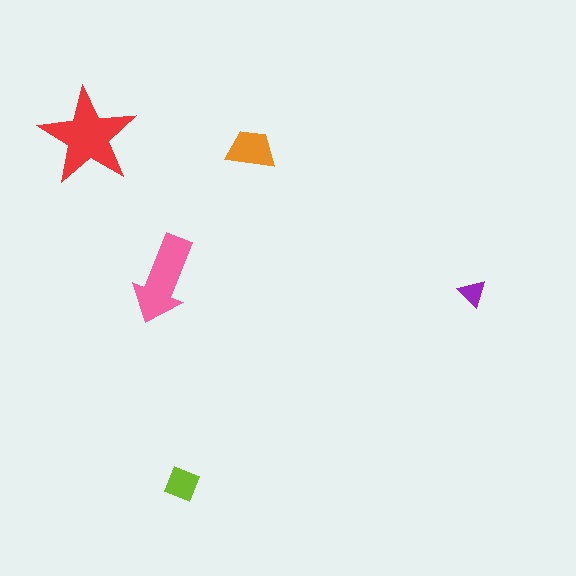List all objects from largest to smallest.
The red star, the pink arrow, the orange trapezoid, the lime square, the purple triangle.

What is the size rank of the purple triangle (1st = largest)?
5th.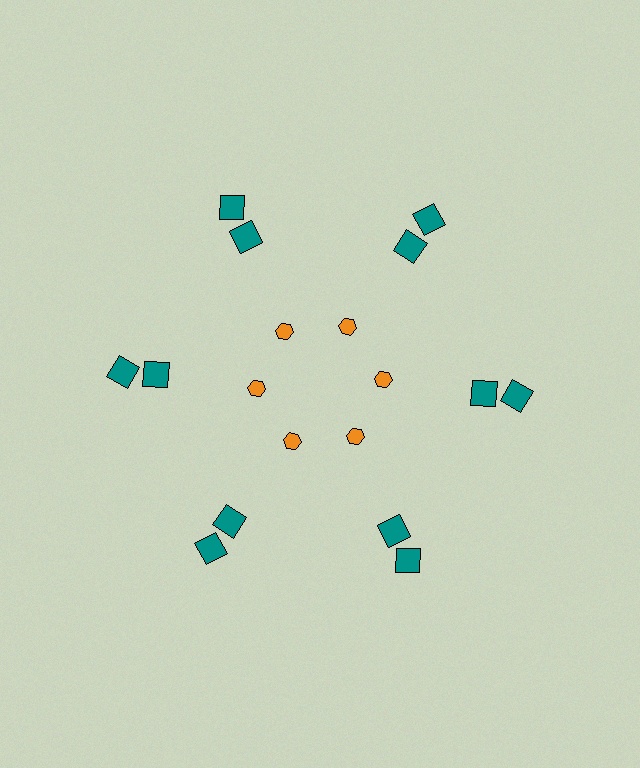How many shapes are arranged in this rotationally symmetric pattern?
There are 18 shapes, arranged in 6 groups of 3.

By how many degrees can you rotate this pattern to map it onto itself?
The pattern maps onto itself every 60 degrees of rotation.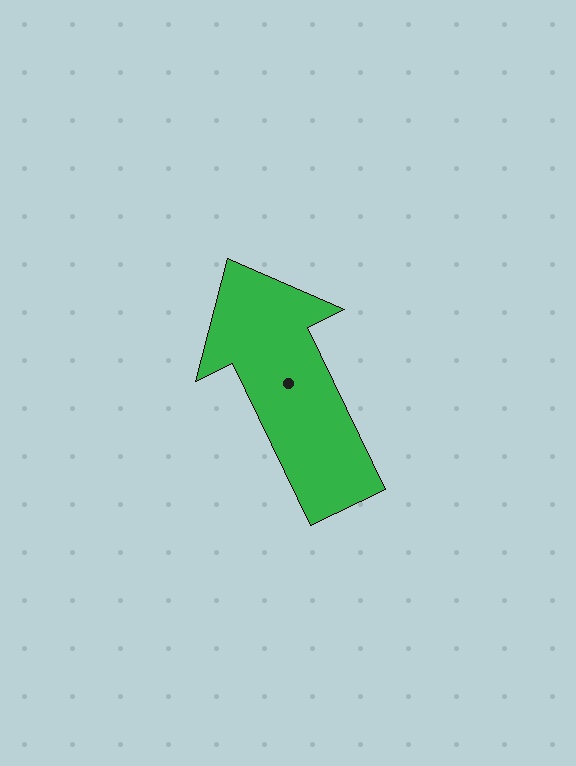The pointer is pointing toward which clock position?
Roughly 11 o'clock.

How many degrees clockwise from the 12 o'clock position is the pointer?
Approximately 334 degrees.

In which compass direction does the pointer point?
Northwest.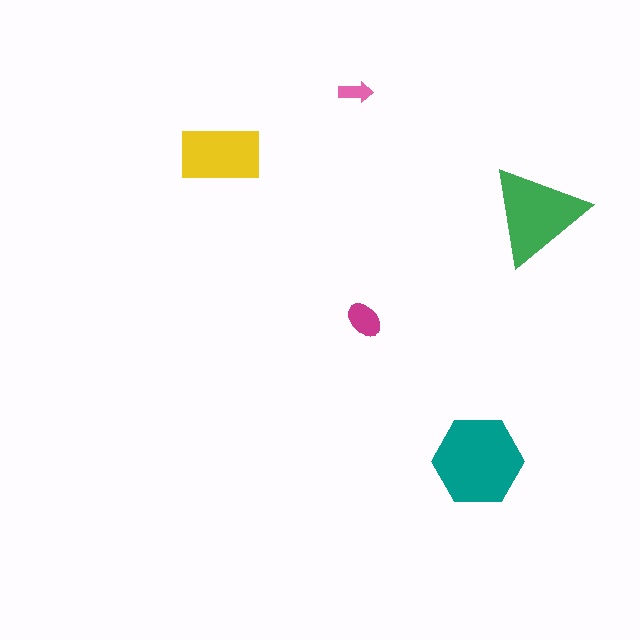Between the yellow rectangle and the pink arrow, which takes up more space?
The yellow rectangle.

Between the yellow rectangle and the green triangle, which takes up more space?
The green triangle.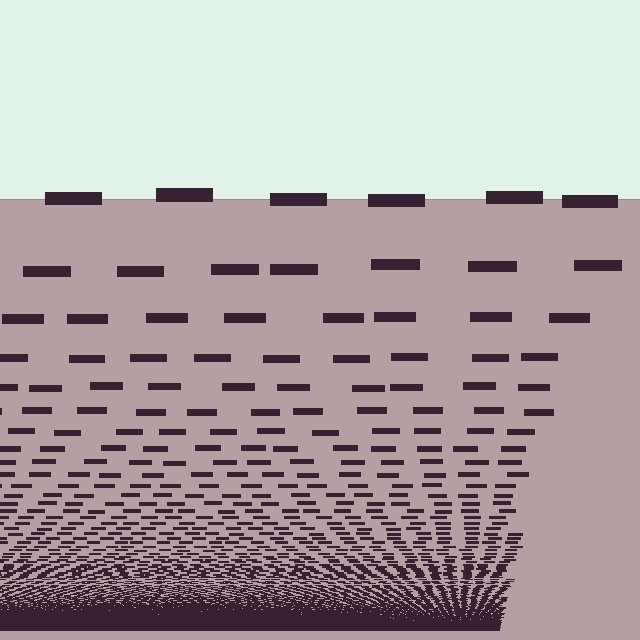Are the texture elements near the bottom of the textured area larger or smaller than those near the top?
Smaller. The gradient is inverted — elements near the bottom are smaller and denser.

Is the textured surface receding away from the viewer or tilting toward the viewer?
The surface appears to tilt toward the viewer. Texture elements get larger and sparser toward the top.